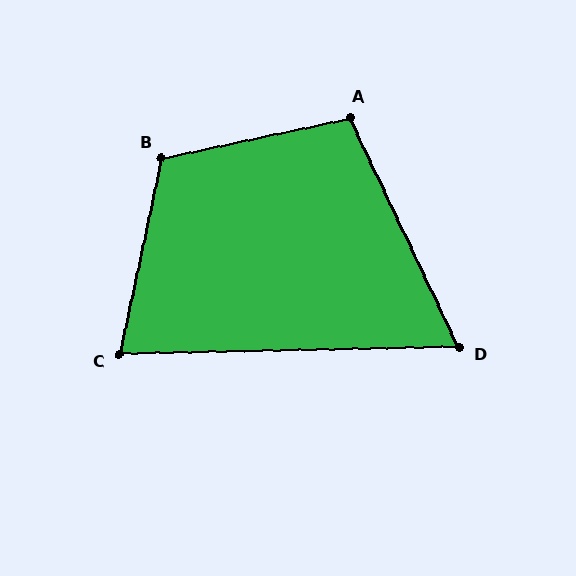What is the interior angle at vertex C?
Approximately 77 degrees (acute).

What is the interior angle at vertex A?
Approximately 103 degrees (obtuse).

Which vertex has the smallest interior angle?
D, at approximately 66 degrees.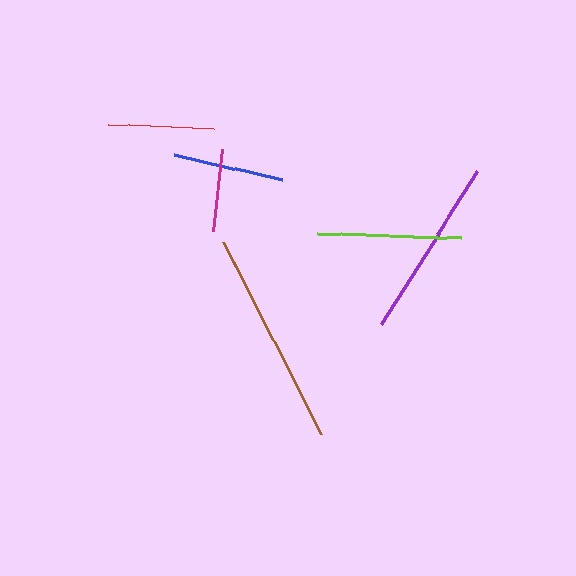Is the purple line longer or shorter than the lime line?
The purple line is longer than the lime line.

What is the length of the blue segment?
The blue segment is approximately 111 pixels long.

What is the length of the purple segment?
The purple segment is approximately 180 pixels long.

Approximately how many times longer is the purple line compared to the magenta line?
The purple line is approximately 2.2 times the length of the magenta line.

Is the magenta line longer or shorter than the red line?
The red line is longer than the magenta line.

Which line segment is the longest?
The brown line is the longest at approximately 216 pixels.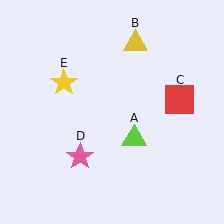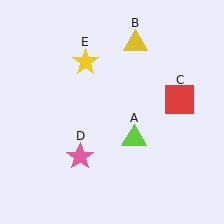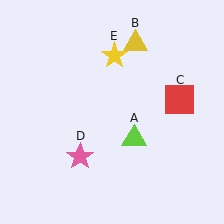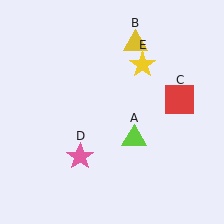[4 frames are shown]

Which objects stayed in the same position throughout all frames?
Lime triangle (object A) and yellow triangle (object B) and red square (object C) and pink star (object D) remained stationary.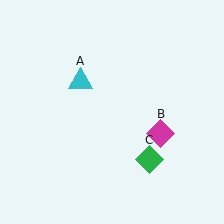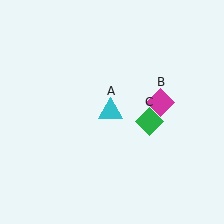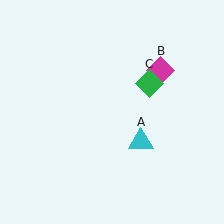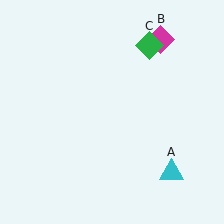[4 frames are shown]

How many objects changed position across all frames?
3 objects changed position: cyan triangle (object A), magenta diamond (object B), green diamond (object C).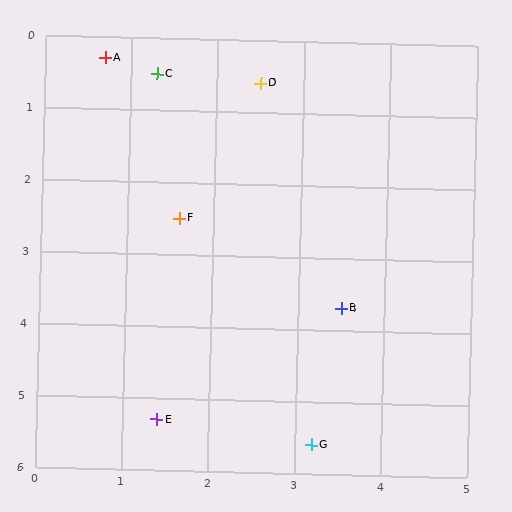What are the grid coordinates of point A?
Point A is at approximately (0.7, 0.3).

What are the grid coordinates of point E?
Point E is at approximately (1.4, 5.3).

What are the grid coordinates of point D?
Point D is at approximately (2.5, 0.6).